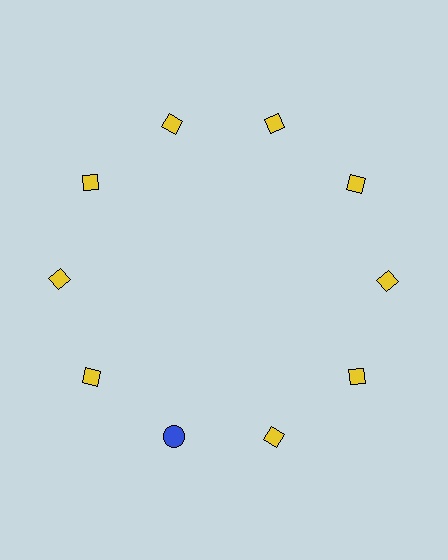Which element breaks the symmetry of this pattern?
The blue circle at roughly the 7 o'clock position breaks the symmetry. All other shapes are yellow diamonds.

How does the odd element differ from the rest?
It differs in both color (blue instead of yellow) and shape (circle instead of diamond).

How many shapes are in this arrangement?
There are 10 shapes arranged in a ring pattern.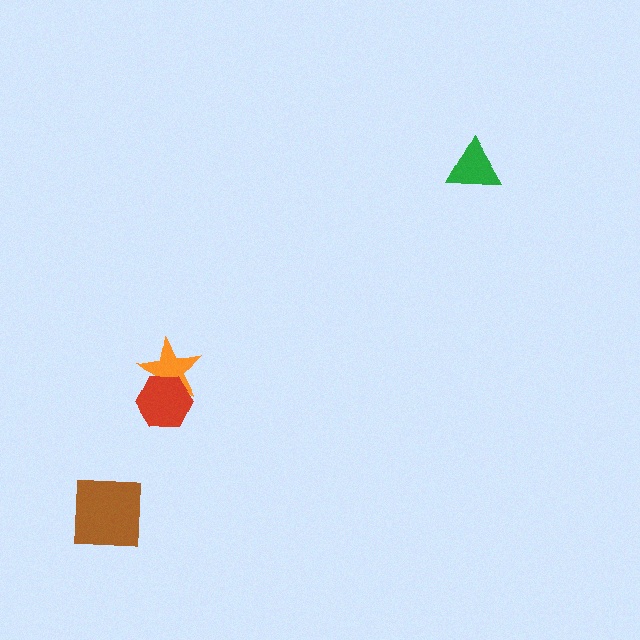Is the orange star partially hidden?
Yes, it is partially covered by another shape.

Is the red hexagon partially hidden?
No, no other shape covers it.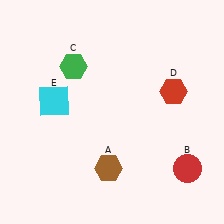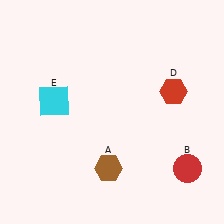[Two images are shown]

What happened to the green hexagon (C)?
The green hexagon (C) was removed in Image 2. It was in the top-left area of Image 1.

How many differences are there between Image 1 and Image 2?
There is 1 difference between the two images.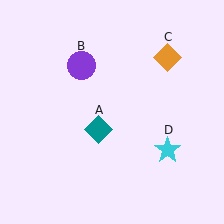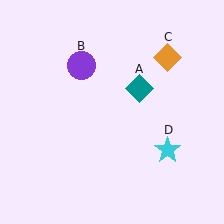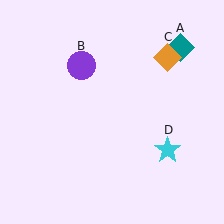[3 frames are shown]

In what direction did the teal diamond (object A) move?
The teal diamond (object A) moved up and to the right.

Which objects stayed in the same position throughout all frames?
Purple circle (object B) and orange diamond (object C) and cyan star (object D) remained stationary.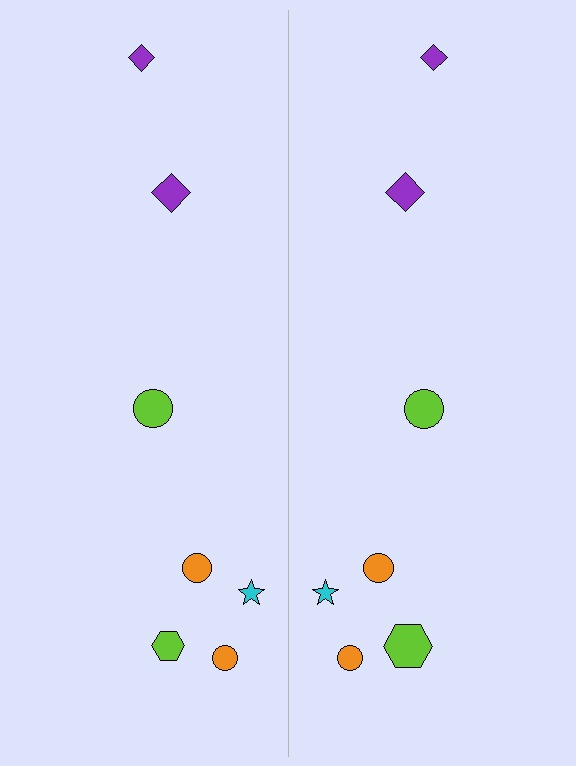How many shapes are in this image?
There are 14 shapes in this image.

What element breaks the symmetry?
The lime hexagon on the right side has a different size than its mirror counterpart.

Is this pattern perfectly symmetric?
No, the pattern is not perfectly symmetric. The lime hexagon on the right side has a different size than its mirror counterpart.